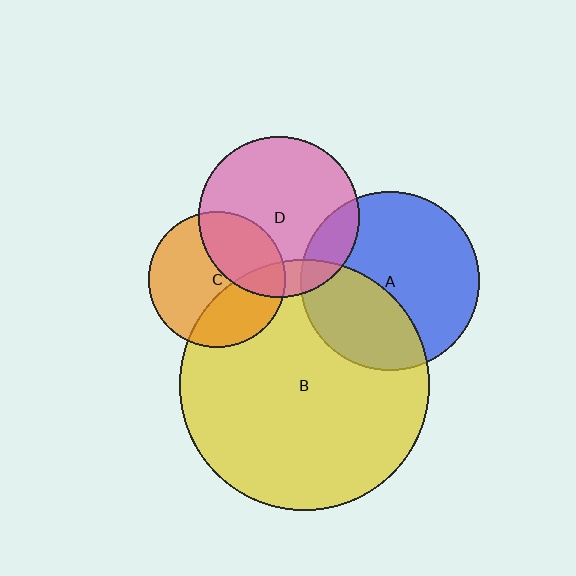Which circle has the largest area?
Circle B (yellow).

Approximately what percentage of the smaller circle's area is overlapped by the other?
Approximately 35%.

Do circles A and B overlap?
Yes.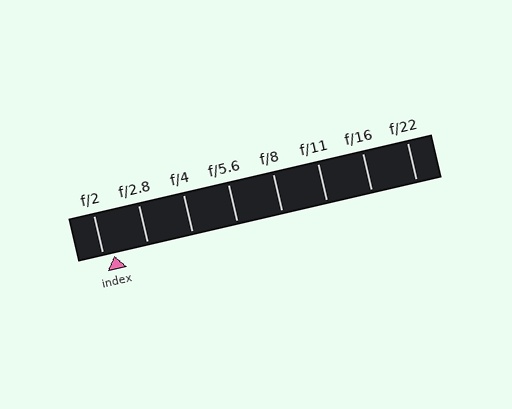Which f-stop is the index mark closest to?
The index mark is closest to f/2.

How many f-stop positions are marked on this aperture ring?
There are 8 f-stop positions marked.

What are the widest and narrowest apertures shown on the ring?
The widest aperture shown is f/2 and the narrowest is f/22.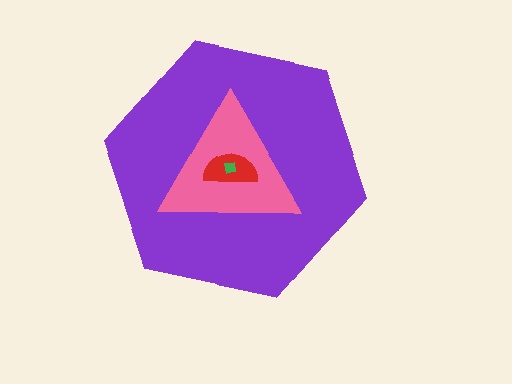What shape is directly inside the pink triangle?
The red semicircle.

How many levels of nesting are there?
4.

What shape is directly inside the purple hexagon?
The pink triangle.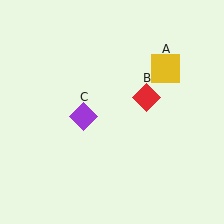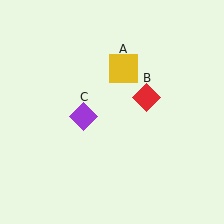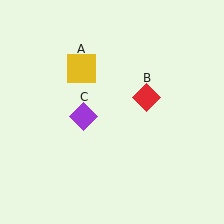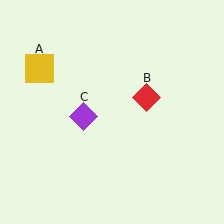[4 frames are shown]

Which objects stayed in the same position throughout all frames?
Red diamond (object B) and purple diamond (object C) remained stationary.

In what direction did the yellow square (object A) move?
The yellow square (object A) moved left.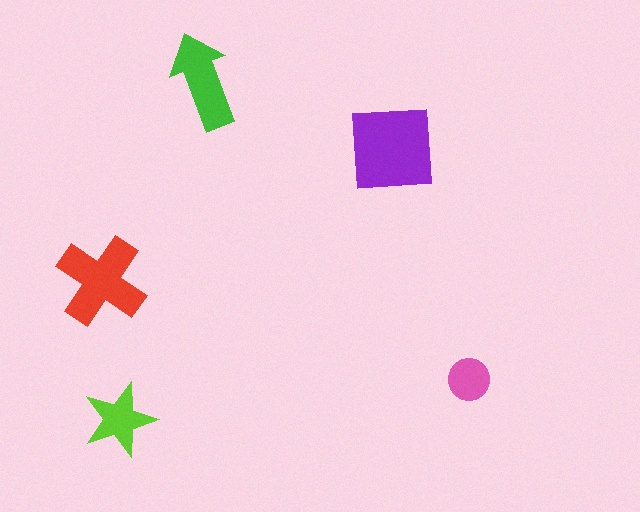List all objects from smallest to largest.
The pink circle, the lime star, the green arrow, the red cross, the purple square.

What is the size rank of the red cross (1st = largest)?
2nd.